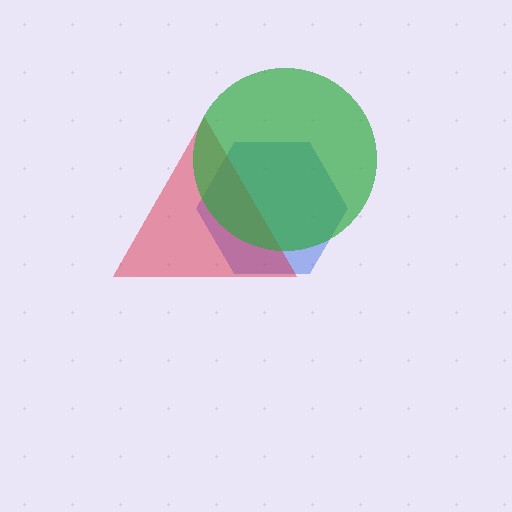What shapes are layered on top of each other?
The layered shapes are: a blue hexagon, a red triangle, a green circle.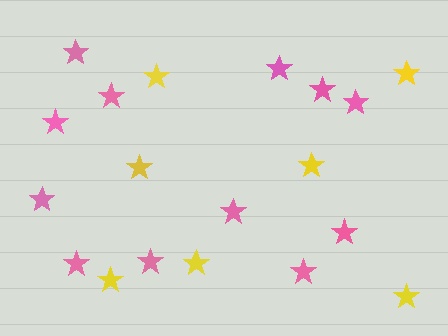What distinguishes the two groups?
There are 2 groups: one group of pink stars (12) and one group of yellow stars (7).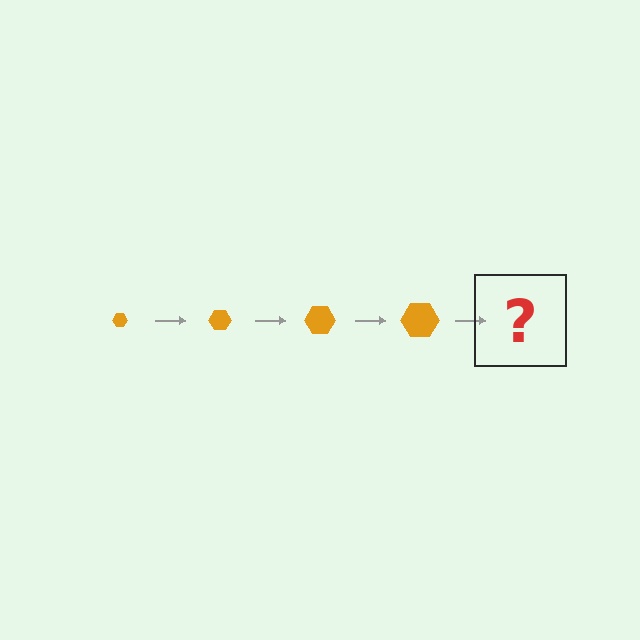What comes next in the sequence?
The next element should be an orange hexagon, larger than the previous one.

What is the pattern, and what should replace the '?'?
The pattern is that the hexagon gets progressively larger each step. The '?' should be an orange hexagon, larger than the previous one.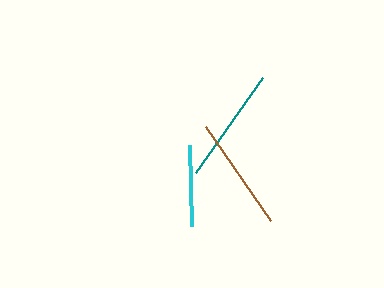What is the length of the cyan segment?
The cyan segment is approximately 81 pixels long.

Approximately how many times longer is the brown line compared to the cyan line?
The brown line is approximately 1.4 times the length of the cyan line.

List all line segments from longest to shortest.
From longest to shortest: teal, brown, cyan.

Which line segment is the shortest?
The cyan line is the shortest at approximately 81 pixels.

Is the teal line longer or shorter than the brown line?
The teal line is longer than the brown line.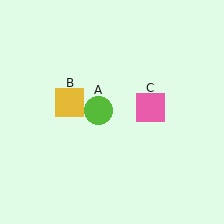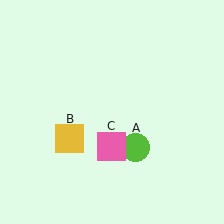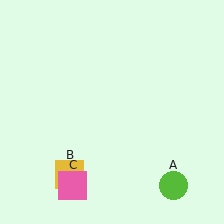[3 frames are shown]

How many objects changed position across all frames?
3 objects changed position: lime circle (object A), yellow square (object B), pink square (object C).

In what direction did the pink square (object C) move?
The pink square (object C) moved down and to the left.